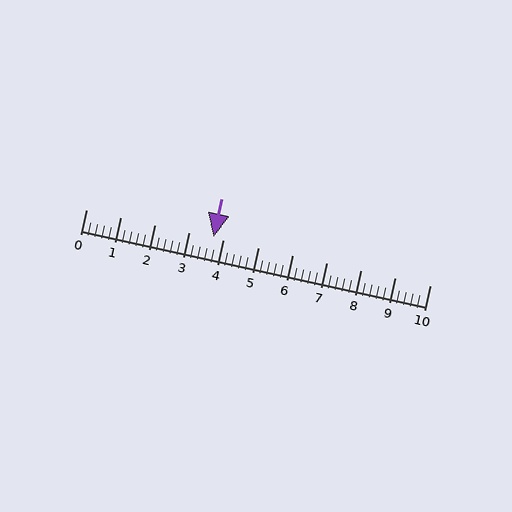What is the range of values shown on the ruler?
The ruler shows values from 0 to 10.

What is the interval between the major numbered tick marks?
The major tick marks are spaced 1 units apart.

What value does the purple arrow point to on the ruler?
The purple arrow points to approximately 3.7.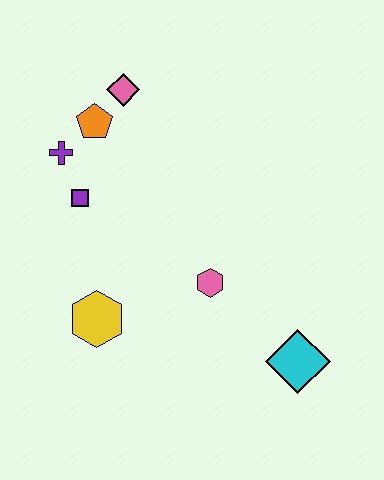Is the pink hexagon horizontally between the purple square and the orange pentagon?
No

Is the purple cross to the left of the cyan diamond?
Yes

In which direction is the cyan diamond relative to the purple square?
The cyan diamond is to the right of the purple square.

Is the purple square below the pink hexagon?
No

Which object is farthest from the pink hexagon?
The pink diamond is farthest from the pink hexagon.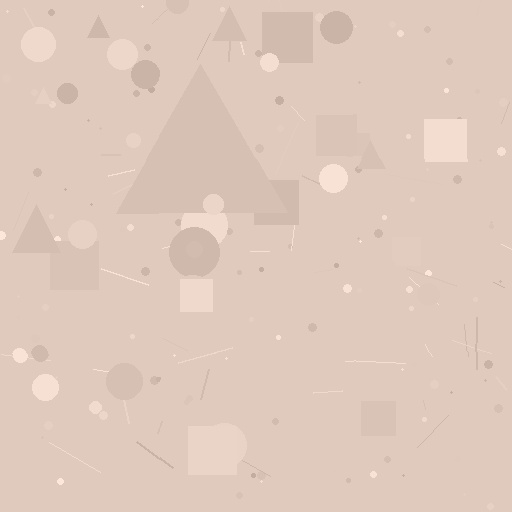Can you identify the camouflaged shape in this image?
The camouflaged shape is a triangle.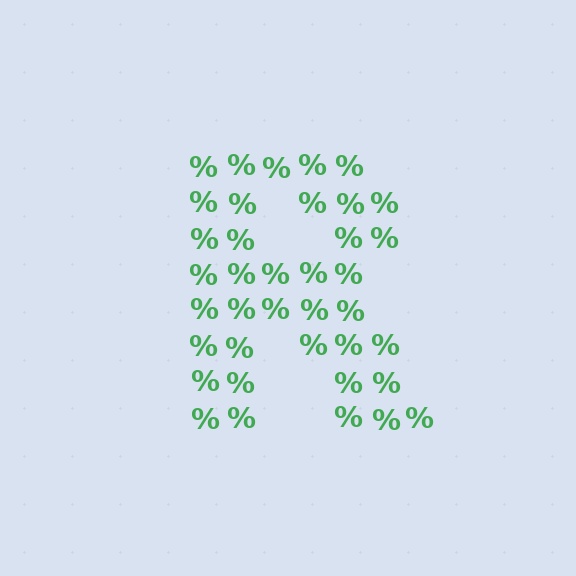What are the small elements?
The small elements are percent signs.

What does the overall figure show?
The overall figure shows the letter R.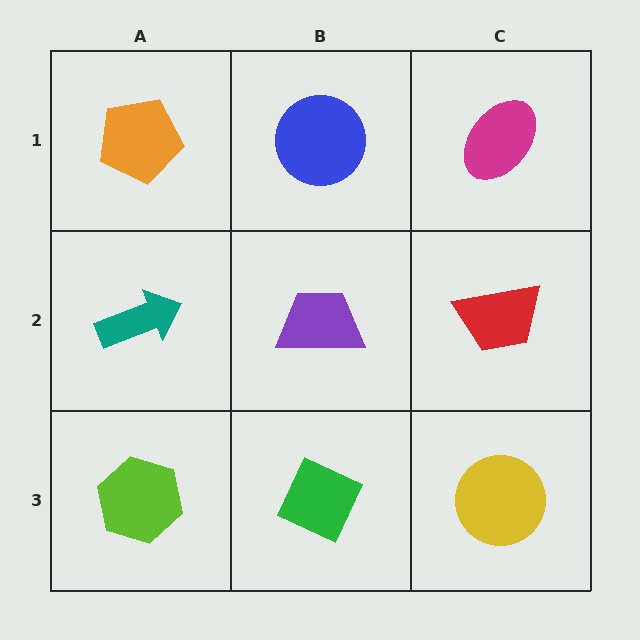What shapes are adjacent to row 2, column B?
A blue circle (row 1, column B), a green diamond (row 3, column B), a teal arrow (row 2, column A), a red trapezoid (row 2, column C).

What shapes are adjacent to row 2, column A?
An orange pentagon (row 1, column A), a lime hexagon (row 3, column A), a purple trapezoid (row 2, column B).